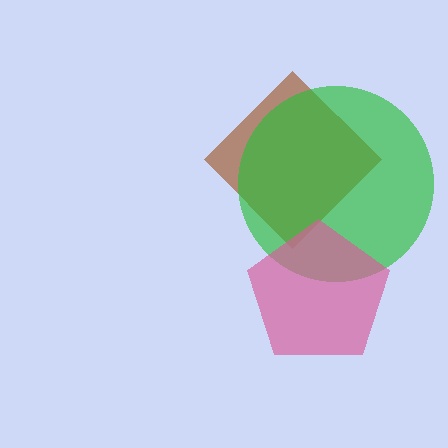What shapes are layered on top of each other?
The layered shapes are: a brown diamond, a green circle, a pink pentagon.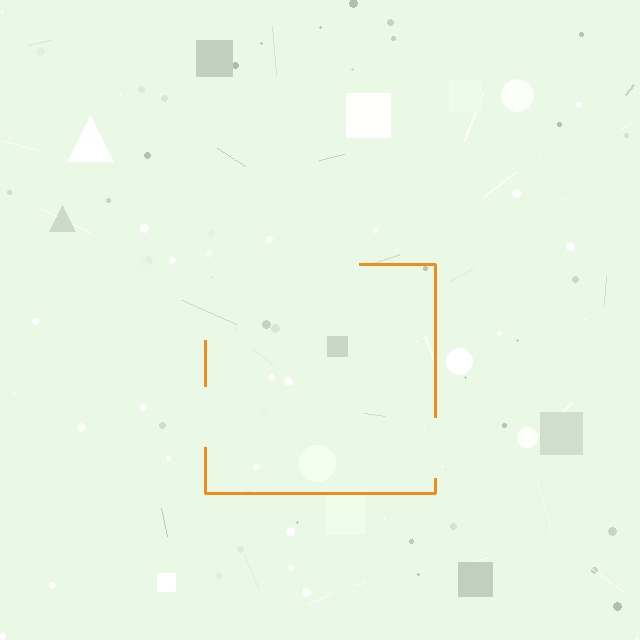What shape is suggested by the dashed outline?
The dashed outline suggests a square.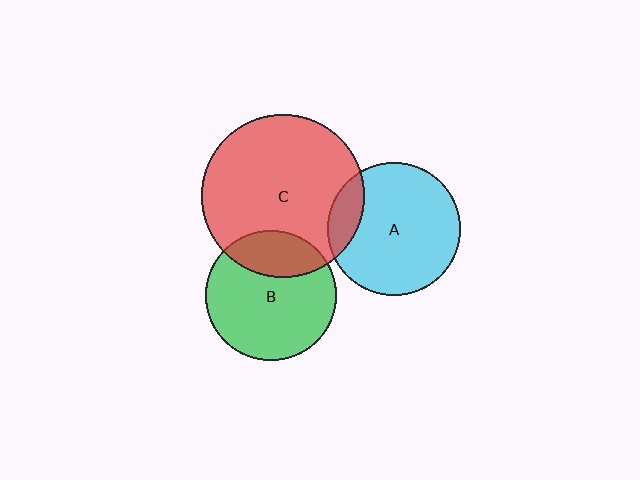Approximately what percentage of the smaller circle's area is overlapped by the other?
Approximately 25%.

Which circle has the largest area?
Circle C (red).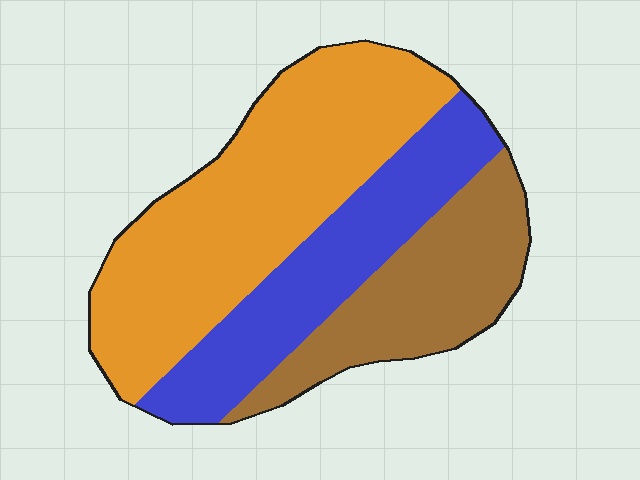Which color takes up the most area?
Orange, at roughly 50%.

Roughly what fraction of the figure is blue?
Blue takes up about one quarter (1/4) of the figure.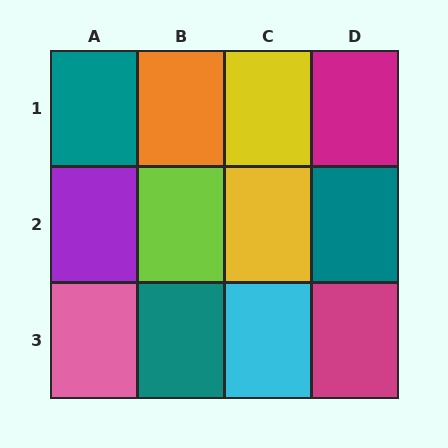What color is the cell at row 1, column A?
Teal.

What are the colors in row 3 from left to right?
Pink, teal, cyan, magenta.